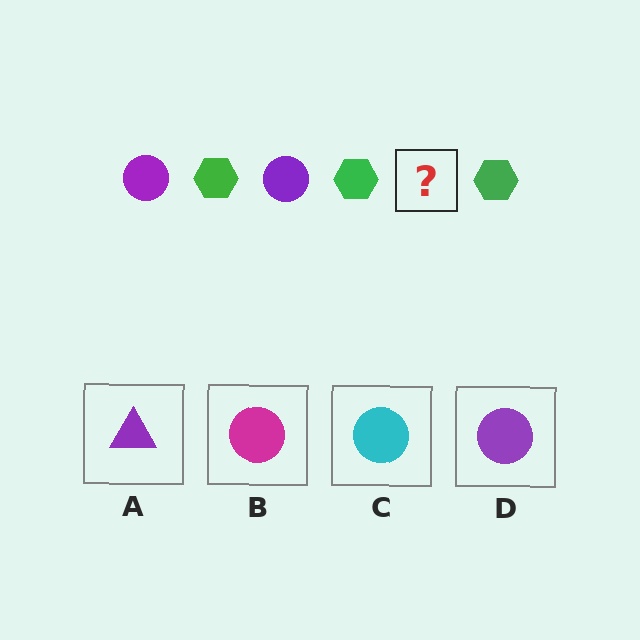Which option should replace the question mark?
Option D.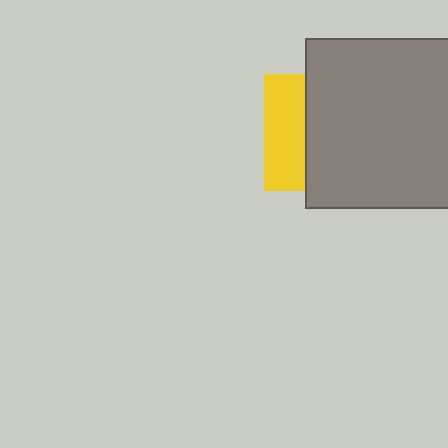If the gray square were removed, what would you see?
You would see the complete yellow square.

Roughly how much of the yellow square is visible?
A small part of it is visible (roughly 36%).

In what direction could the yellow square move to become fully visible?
The yellow square could move left. That would shift it out from behind the gray square entirely.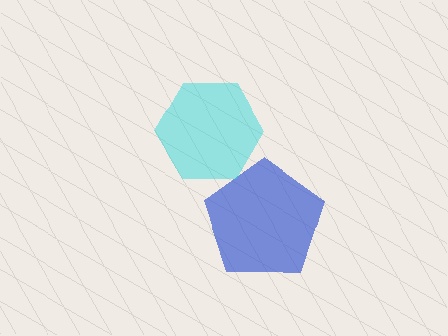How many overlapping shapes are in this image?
There are 2 overlapping shapes in the image.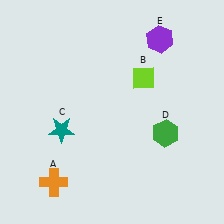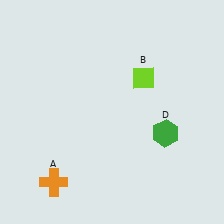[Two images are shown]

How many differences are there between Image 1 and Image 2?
There are 2 differences between the two images.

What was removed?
The teal star (C), the purple hexagon (E) were removed in Image 2.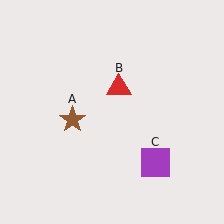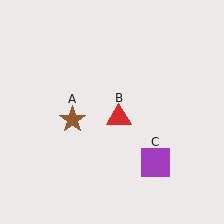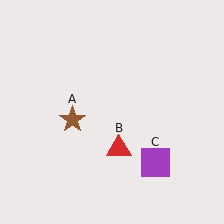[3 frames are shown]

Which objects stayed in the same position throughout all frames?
Brown star (object A) and purple square (object C) remained stationary.